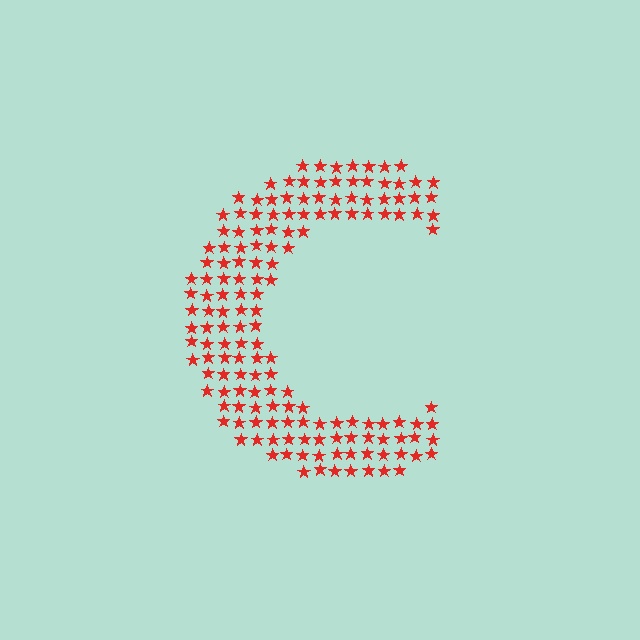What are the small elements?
The small elements are stars.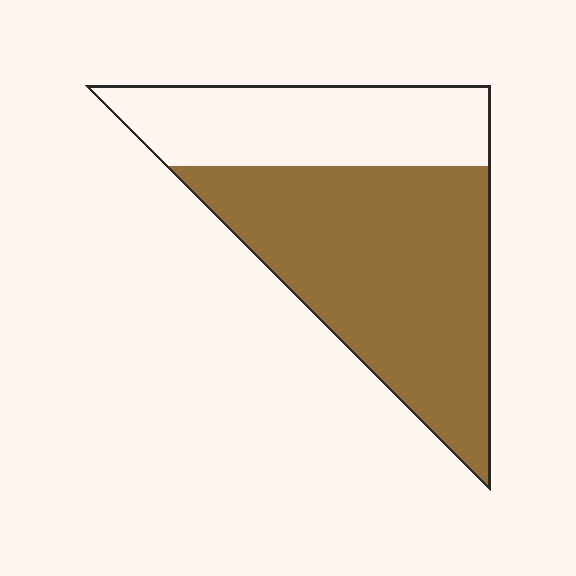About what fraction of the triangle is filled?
About five eighths (5/8).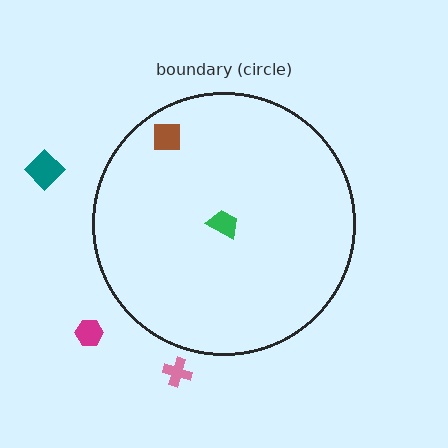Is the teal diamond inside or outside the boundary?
Outside.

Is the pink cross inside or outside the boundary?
Outside.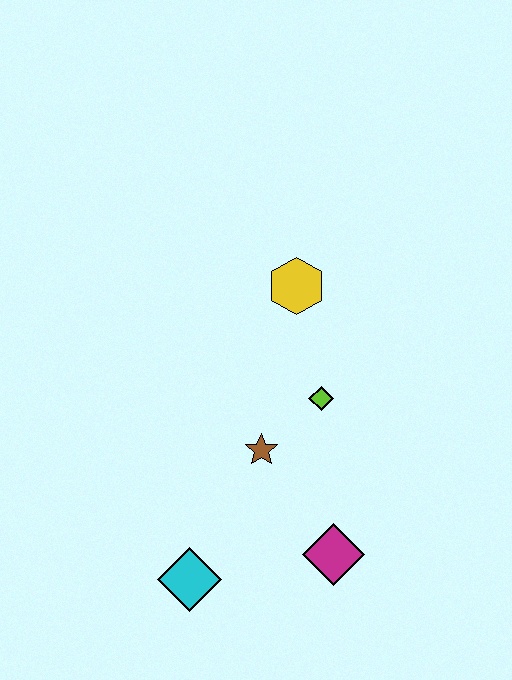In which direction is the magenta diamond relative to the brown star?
The magenta diamond is below the brown star.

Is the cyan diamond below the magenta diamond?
Yes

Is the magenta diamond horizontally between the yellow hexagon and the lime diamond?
No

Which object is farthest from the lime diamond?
The cyan diamond is farthest from the lime diamond.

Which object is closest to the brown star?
The lime diamond is closest to the brown star.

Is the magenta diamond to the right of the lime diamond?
Yes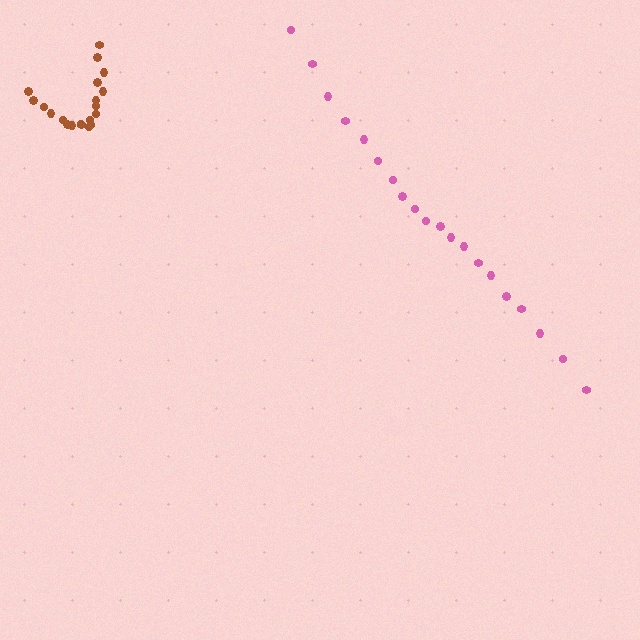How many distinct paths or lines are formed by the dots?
There are 2 distinct paths.